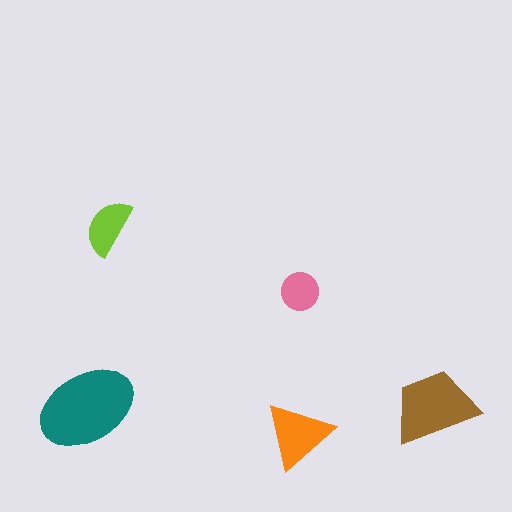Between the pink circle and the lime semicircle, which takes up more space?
The lime semicircle.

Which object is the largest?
The teal ellipse.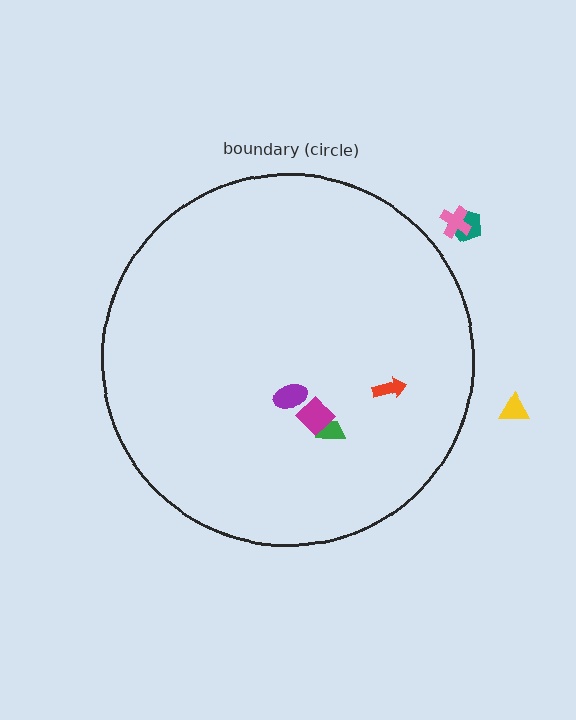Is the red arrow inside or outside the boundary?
Inside.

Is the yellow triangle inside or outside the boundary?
Outside.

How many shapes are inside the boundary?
4 inside, 3 outside.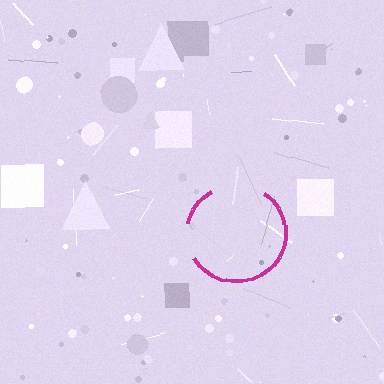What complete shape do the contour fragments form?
The contour fragments form a circle.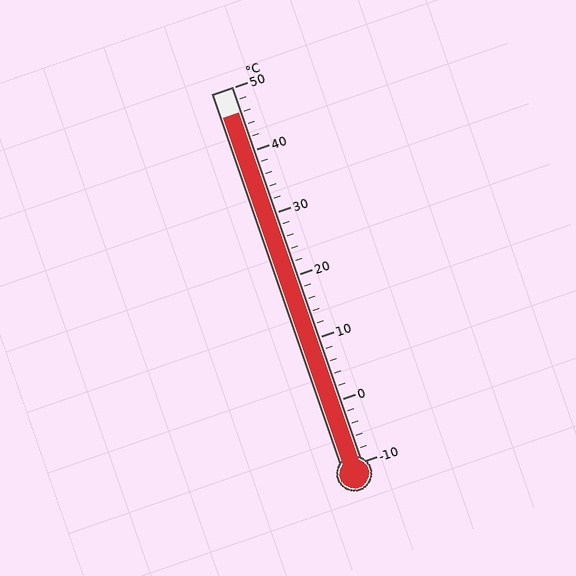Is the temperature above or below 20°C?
The temperature is above 20°C.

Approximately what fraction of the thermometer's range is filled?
The thermometer is filled to approximately 95% of its range.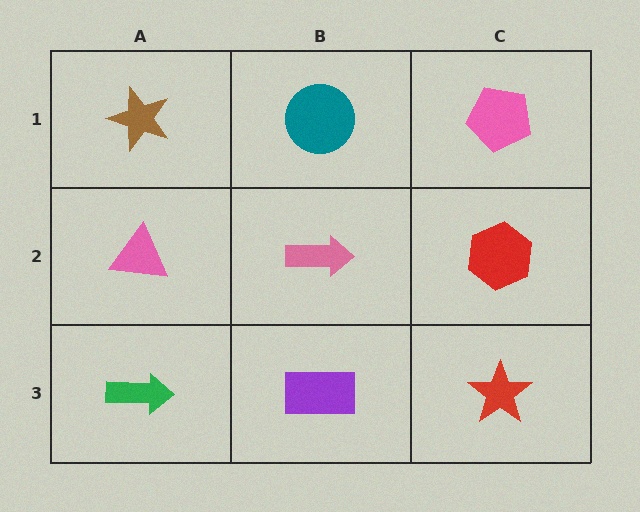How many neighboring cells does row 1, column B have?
3.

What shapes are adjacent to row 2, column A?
A brown star (row 1, column A), a green arrow (row 3, column A), a pink arrow (row 2, column B).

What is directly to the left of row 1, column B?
A brown star.